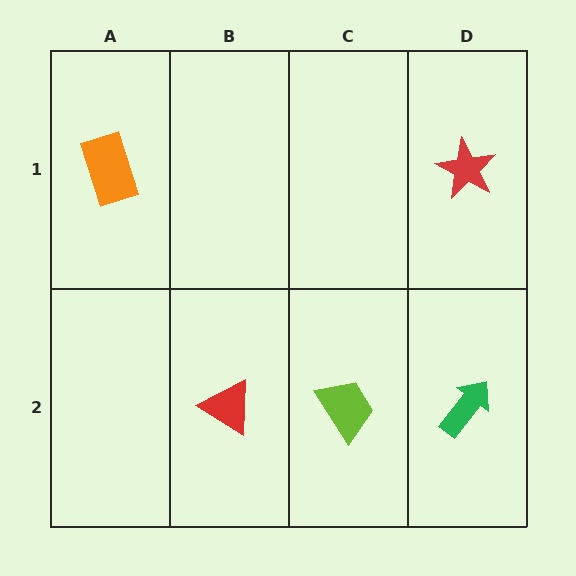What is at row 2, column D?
A green arrow.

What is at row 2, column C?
A lime trapezoid.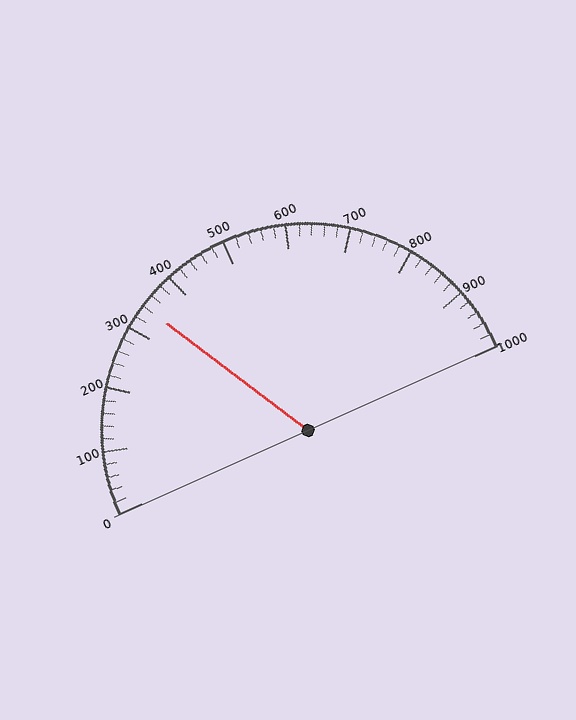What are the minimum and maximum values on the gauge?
The gauge ranges from 0 to 1000.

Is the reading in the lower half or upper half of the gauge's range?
The reading is in the lower half of the range (0 to 1000).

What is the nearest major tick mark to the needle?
The nearest major tick mark is 300.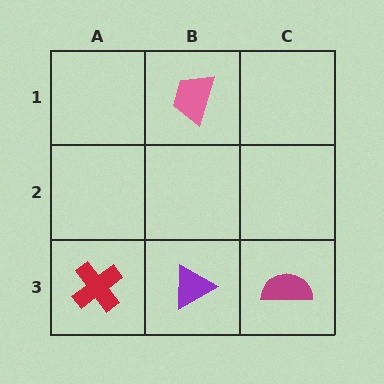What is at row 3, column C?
A magenta semicircle.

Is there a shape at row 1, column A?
No, that cell is empty.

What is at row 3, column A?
A red cross.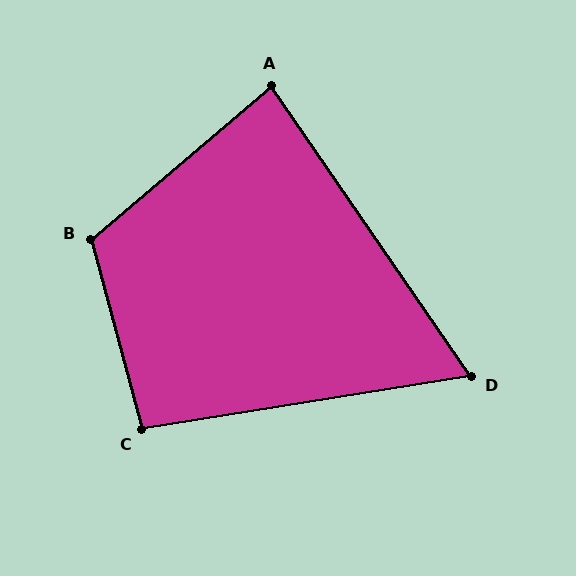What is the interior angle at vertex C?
Approximately 96 degrees (obtuse).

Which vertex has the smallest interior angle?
D, at approximately 65 degrees.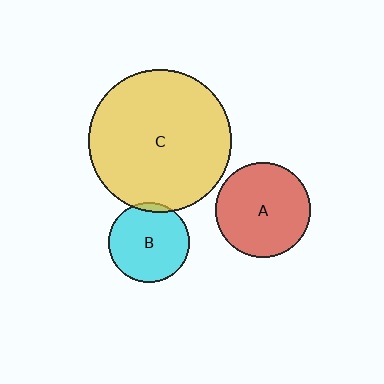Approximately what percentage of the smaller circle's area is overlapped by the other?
Approximately 5%.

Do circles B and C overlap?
Yes.